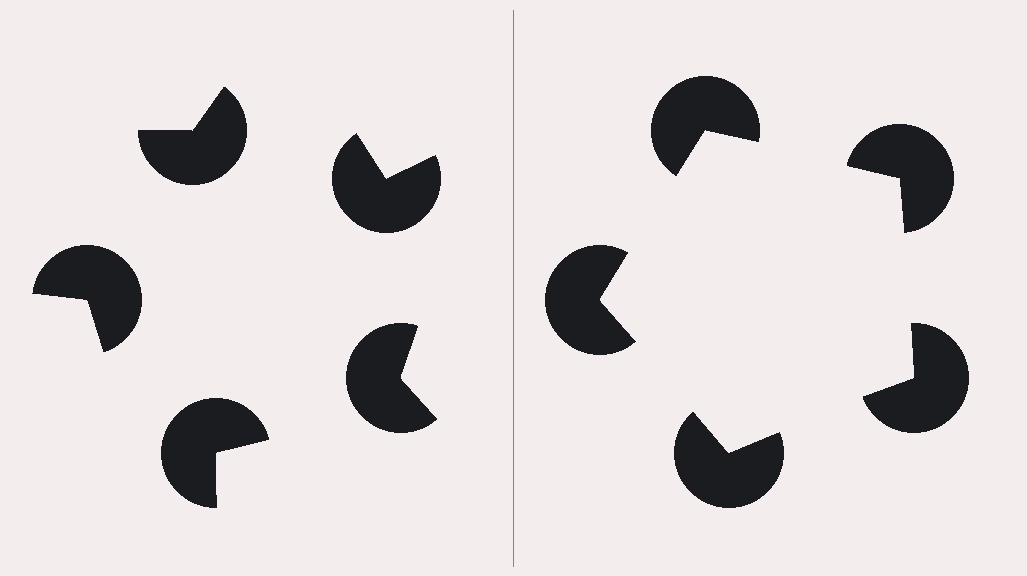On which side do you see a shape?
An illusory pentagon appears on the right side. On the left side the wedge cuts are rotated, so no coherent shape forms.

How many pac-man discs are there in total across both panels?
10 — 5 on each side.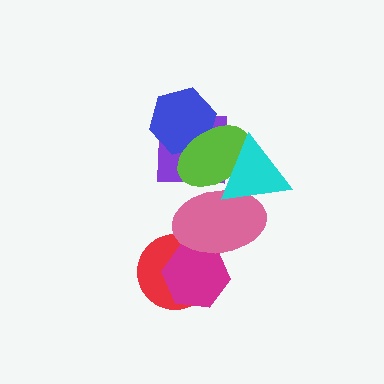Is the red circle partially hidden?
Yes, it is partially covered by another shape.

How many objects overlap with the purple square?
4 objects overlap with the purple square.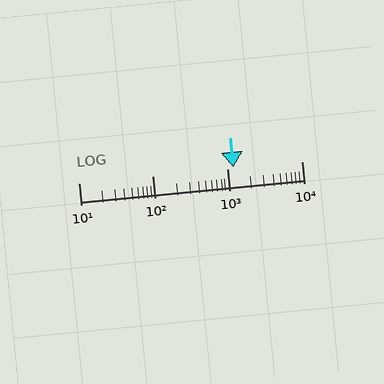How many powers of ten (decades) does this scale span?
The scale spans 3 decades, from 10 to 10000.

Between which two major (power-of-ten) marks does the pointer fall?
The pointer is between 1000 and 10000.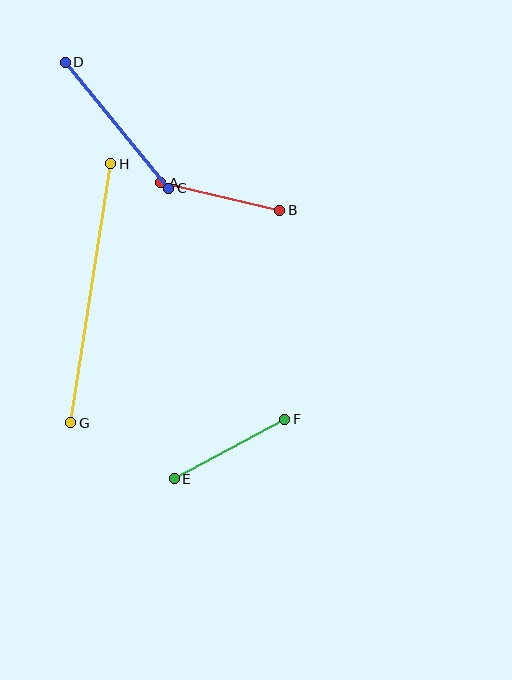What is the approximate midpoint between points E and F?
The midpoint is at approximately (230, 449) pixels.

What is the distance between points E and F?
The distance is approximately 126 pixels.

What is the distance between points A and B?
The distance is approximately 122 pixels.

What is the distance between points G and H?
The distance is approximately 262 pixels.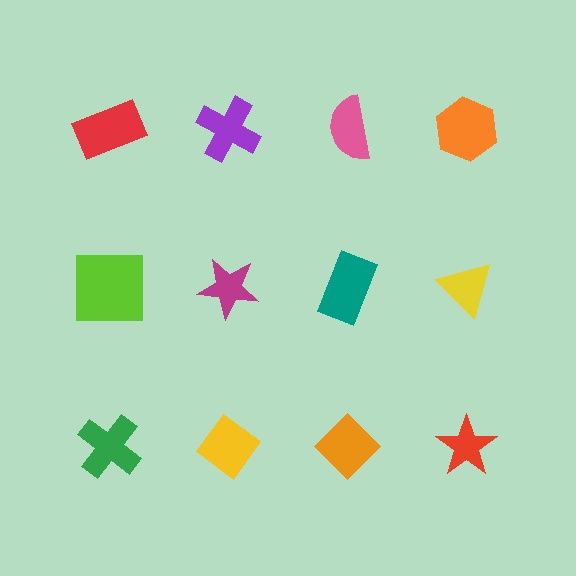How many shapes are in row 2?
4 shapes.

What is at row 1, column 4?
An orange hexagon.